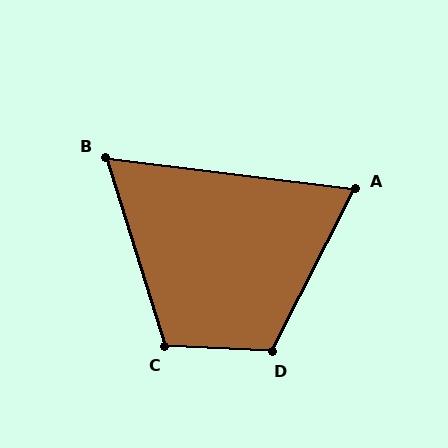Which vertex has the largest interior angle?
D, at approximately 114 degrees.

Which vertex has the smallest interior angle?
B, at approximately 66 degrees.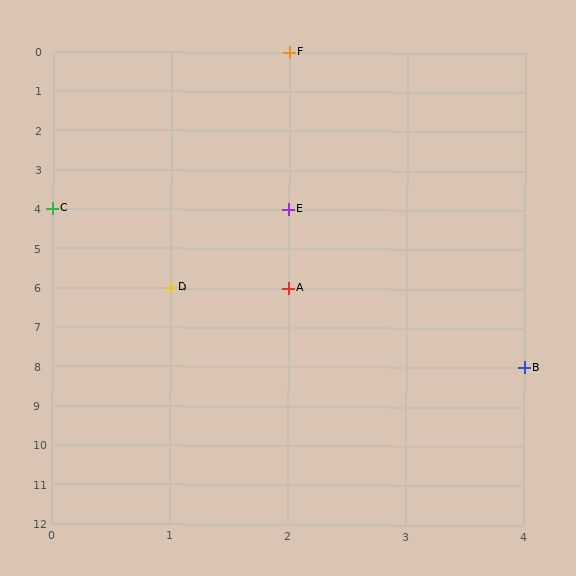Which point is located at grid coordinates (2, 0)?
Point F is at (2, 0).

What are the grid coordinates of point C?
Point C is at grid coordinates (0, 4).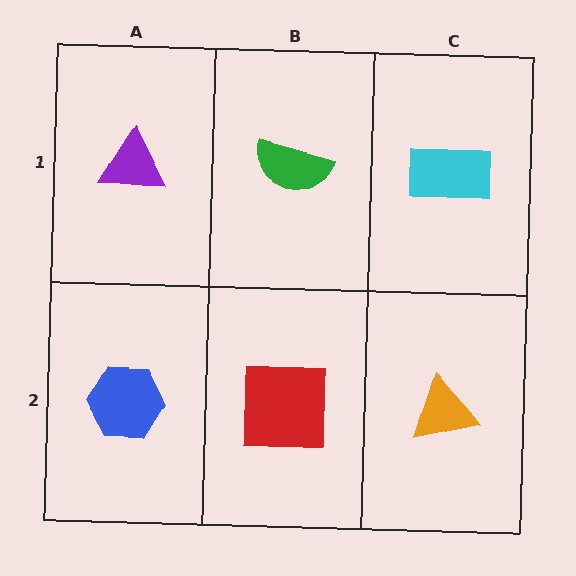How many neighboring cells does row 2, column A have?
2.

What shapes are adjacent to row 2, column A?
A purple triangle (row 1, column A), a red square (row 2, column B).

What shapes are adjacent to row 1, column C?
An orange triangle (row 2, column C), a green semicircle (row 1, column B).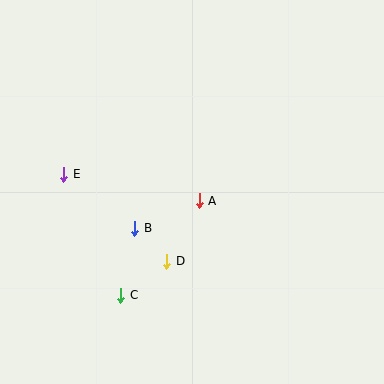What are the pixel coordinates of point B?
Point B is at (135, 228).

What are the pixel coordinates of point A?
Point A is at (199, 201).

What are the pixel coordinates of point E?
Point E is at (64, 174).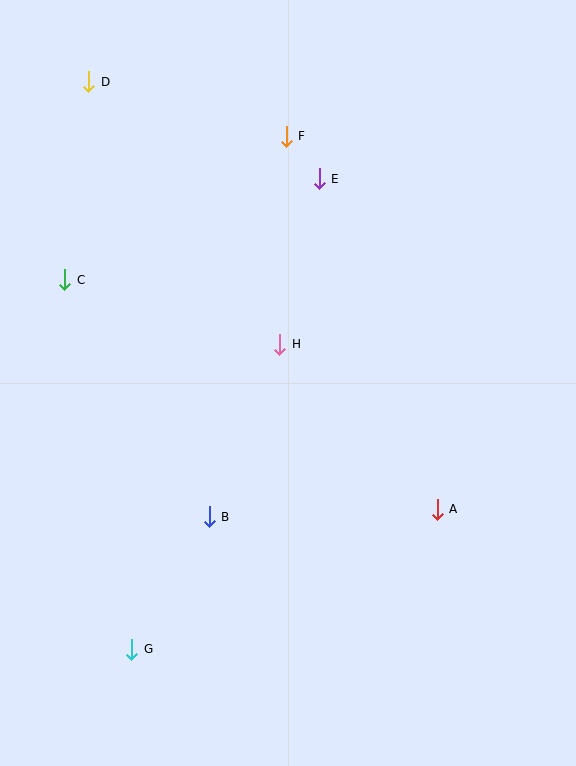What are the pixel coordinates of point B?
Point B is at (209, 517).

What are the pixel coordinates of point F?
Point F is at (286, 136).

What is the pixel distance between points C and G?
The distance between C and G is 375 pixels.